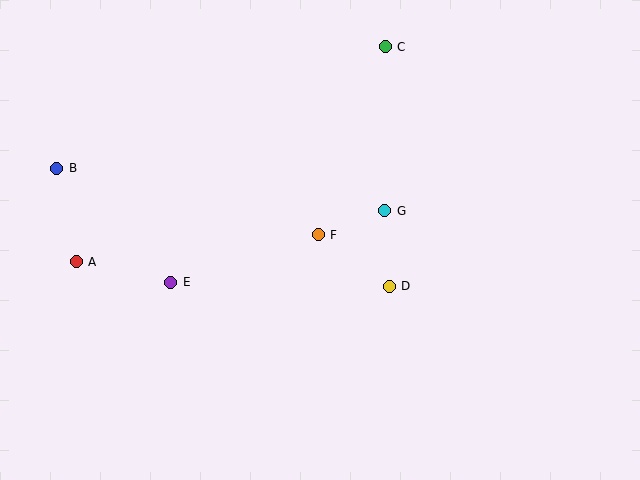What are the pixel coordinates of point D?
Point D is at (389, 286).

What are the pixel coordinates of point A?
Point A is at (76, 262).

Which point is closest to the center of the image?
Point F at (318, 235) is closest to the center.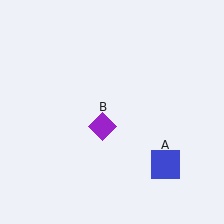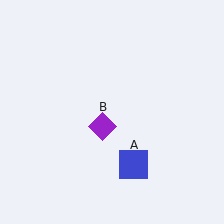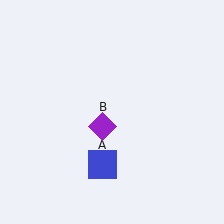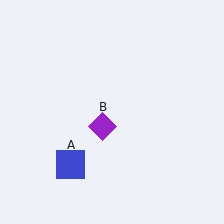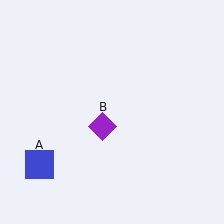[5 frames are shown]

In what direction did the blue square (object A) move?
The blue square (object A) moved left.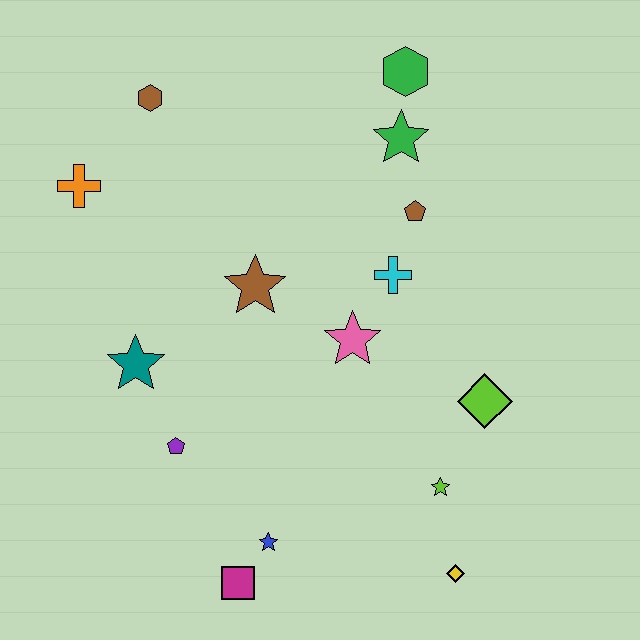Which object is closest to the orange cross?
The brown hexagon is closest to the orange cross.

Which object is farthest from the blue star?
The green hexagon is farthest from the blue star.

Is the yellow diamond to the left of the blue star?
No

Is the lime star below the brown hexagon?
Yes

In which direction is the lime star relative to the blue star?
The lime star is to the right of the blue star.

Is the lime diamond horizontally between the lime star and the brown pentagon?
No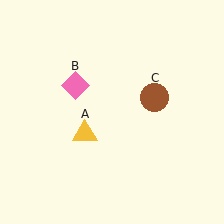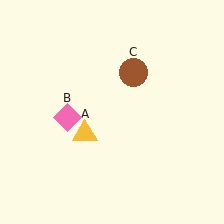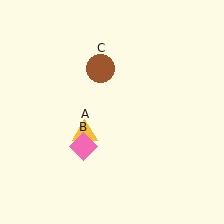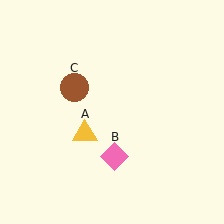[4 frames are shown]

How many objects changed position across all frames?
2 objects changed position: pink diamond (object B), brown circle (object C).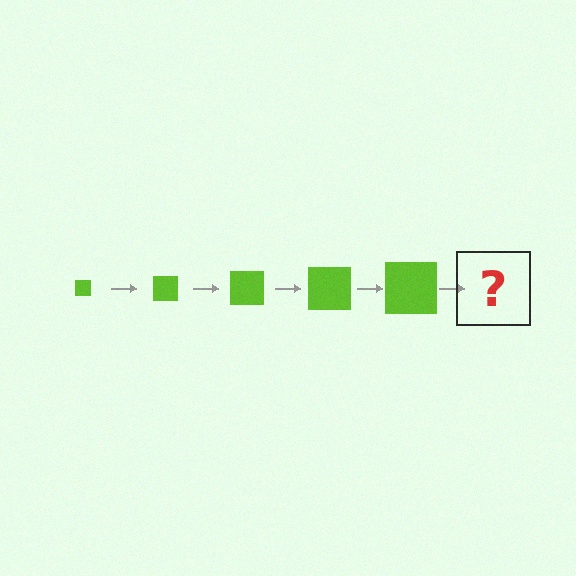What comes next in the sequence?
The next element should be a lime square, larger than the previous one.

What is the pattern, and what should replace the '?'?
The pattern is that the square gets progressively larger each step. The '?' should be a lime square, larger than the previous one.